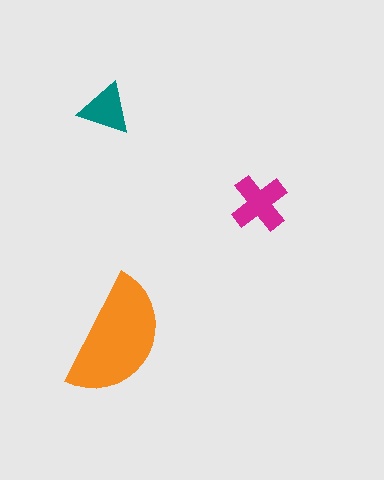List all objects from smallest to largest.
The teal triangle, the magenta cross, the orange semicircle.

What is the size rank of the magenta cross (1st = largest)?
2nd.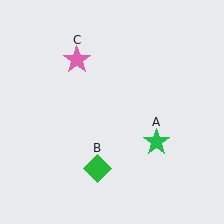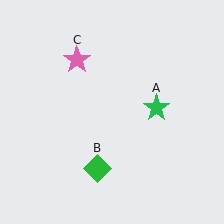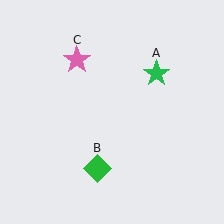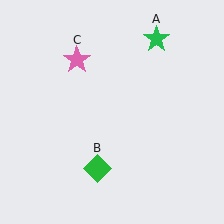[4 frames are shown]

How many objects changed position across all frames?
1 object changed position: green star (object A).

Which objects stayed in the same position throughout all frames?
Green diamond (object B) and pink star (object C) remained stationary.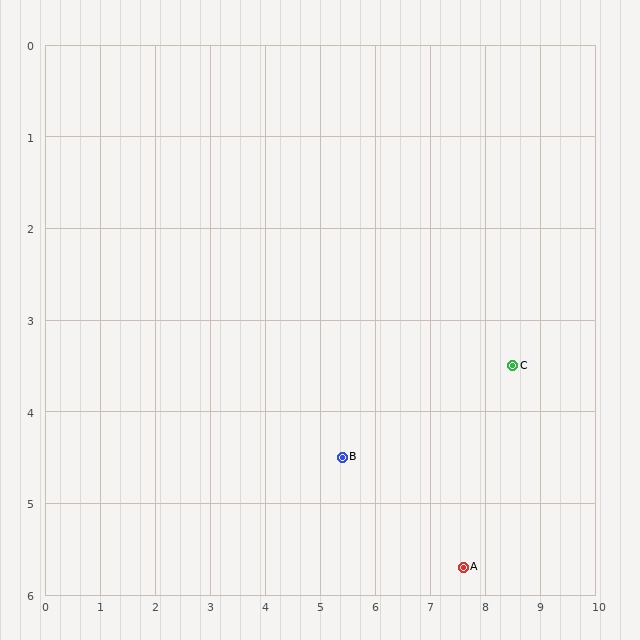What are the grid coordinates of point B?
Point B is at approximately (5.4, 4.5).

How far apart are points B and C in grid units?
Points B and C are about 3.3 grid units apart.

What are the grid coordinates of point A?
Point A is at approximately (7.6, 5.7).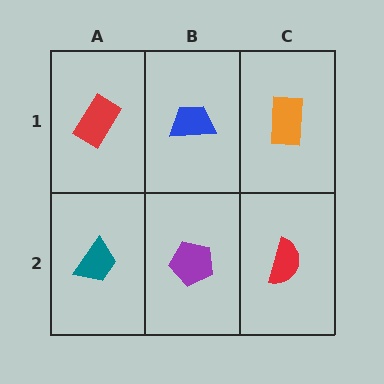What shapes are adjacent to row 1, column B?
A purple pentagon (row 2, column B), a red rectangle (row 1, column A), an orange rectangle (row 1, column C).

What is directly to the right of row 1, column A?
A blue trapezoid.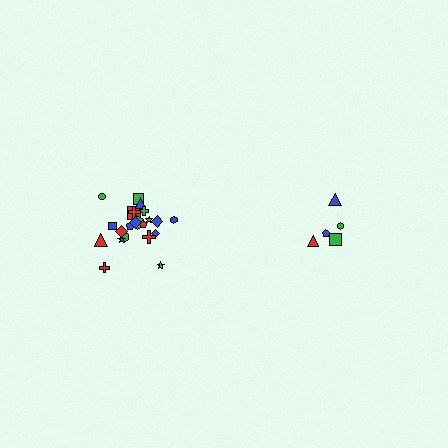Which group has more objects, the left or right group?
The left group.